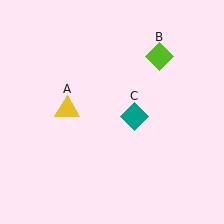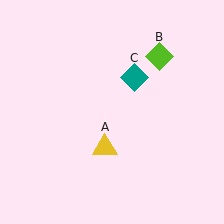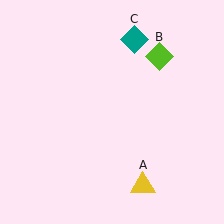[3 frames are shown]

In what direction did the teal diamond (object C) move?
The teal diamond (object C) moved up.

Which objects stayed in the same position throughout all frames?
Lime diamond (object B) remained stationary.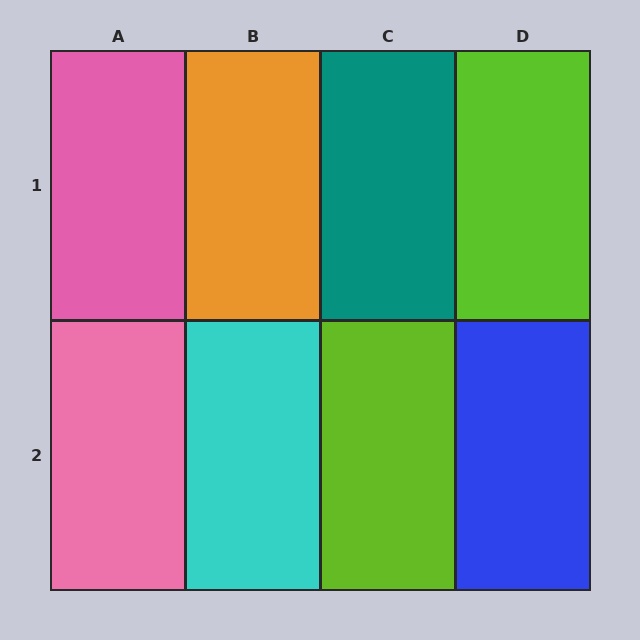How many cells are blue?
1 cell is blue.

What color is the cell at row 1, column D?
Lime.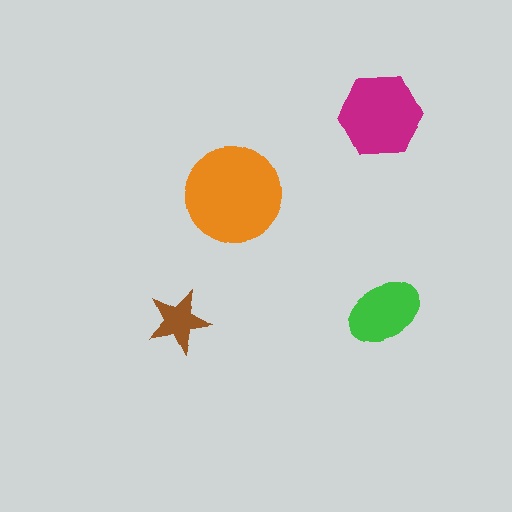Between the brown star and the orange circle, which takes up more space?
The orange circle.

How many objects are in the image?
There are 4 objects in the image.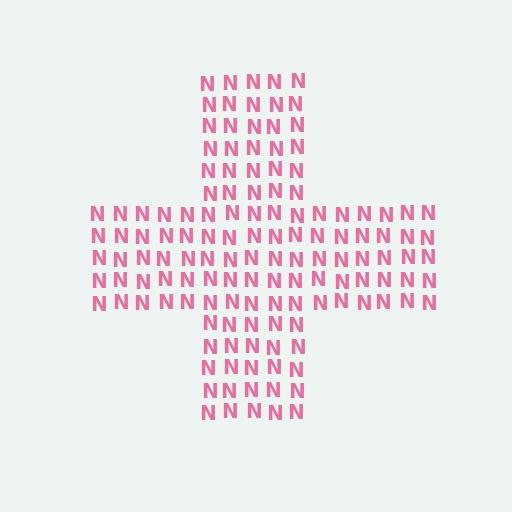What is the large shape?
The large shape is a cross.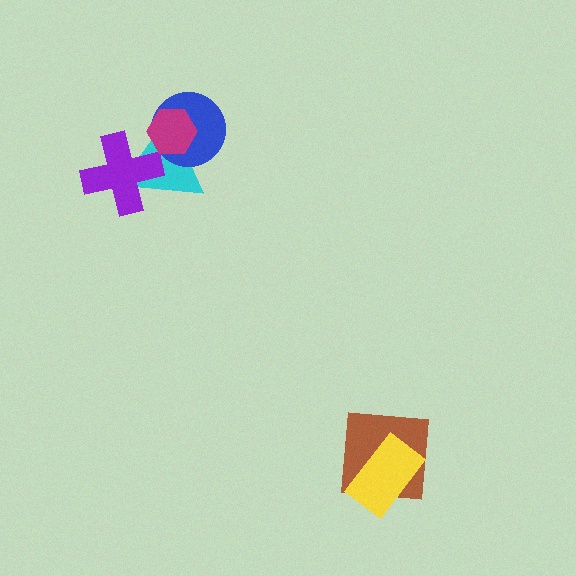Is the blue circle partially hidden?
Yes, it is partially covered by another shape.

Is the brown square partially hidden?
Yes, it is partially covered by another shape.